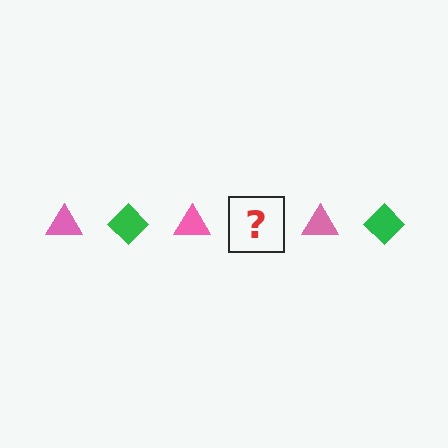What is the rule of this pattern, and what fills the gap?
The rule is that the pattern alternates between pink triangle and green diamond. The gap should be filled with a green diamond.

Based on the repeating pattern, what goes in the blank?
The blank should be a green diamond.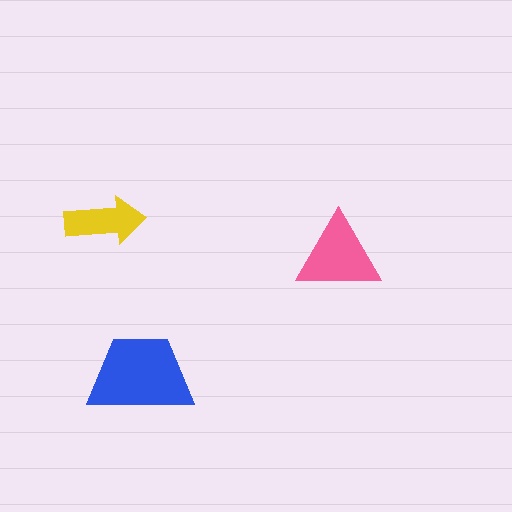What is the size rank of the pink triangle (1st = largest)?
2nd.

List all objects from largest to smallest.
The blue trapezoid, the pink triangle, the yellow arrow.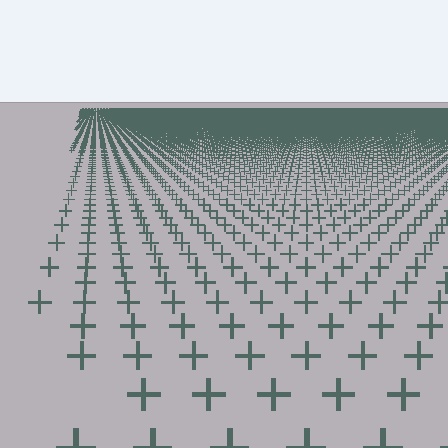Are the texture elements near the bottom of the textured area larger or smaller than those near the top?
Larger. Near the bottom, elements are closer to the viewer and appear at a bigger on-screen size.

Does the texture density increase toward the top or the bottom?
Density increases toward the top.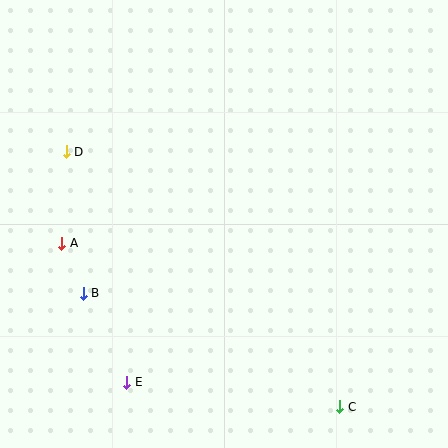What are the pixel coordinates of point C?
Point C is at (340, 407).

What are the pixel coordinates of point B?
Point B is at (83, 293).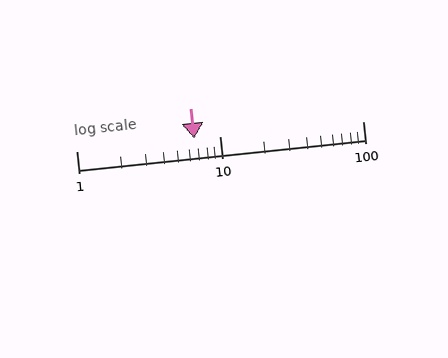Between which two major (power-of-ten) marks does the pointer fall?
The pointer is between 1 and 10.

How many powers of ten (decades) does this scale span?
The scale spans 2 decades, from 1 to 100.